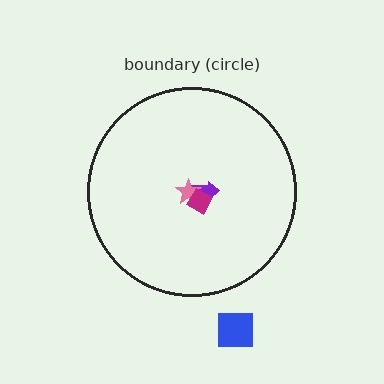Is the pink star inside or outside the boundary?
Inside.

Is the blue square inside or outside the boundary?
Outside.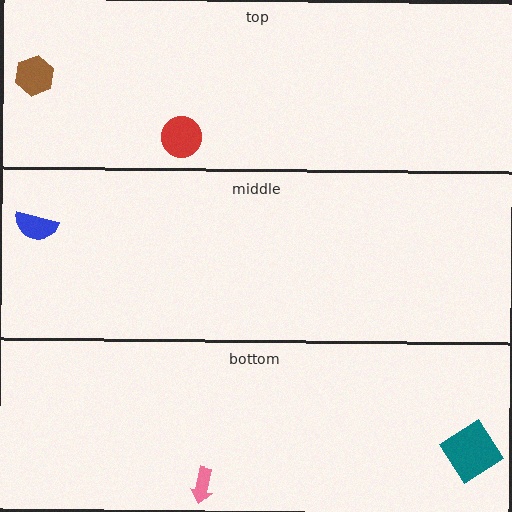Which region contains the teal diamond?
The bottom region.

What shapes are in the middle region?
The blue semicircle.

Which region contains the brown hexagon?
The top region.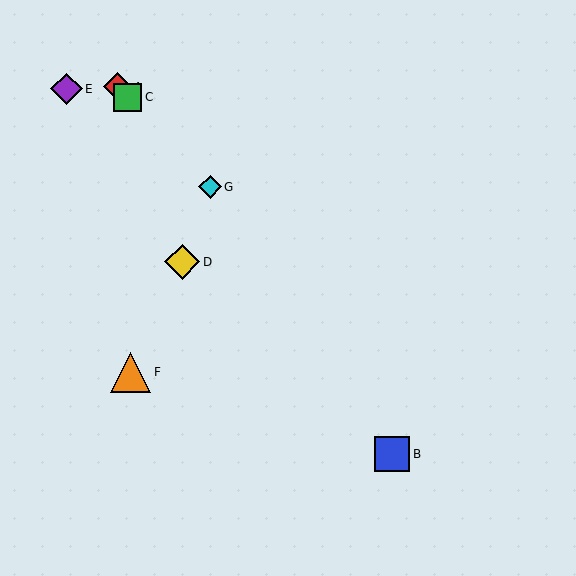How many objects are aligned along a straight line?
3 objects (A, C, G) are aligned along a straight line.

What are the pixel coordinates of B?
Object B is at (392, 454).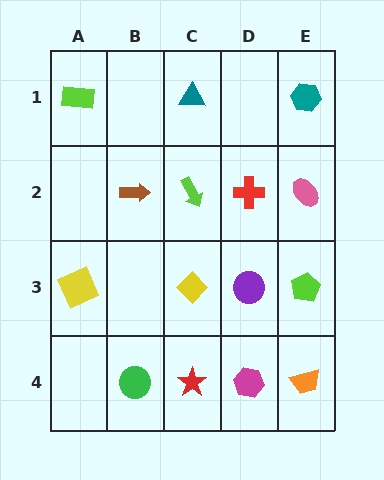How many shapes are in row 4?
4 shapes.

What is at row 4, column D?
A magenta hexagon.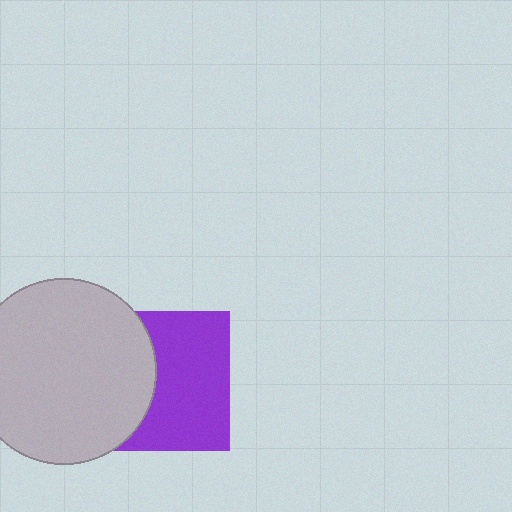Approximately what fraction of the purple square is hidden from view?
Roughly 41% of the purple square is hidden behind the light gray circle.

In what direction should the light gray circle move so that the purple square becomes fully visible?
The light gray circle should move left. That is the shortest direction to clear the overlap and leave the purple square fully visible.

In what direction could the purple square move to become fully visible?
The purple square could move right. That would shift it out from behind the light gray circle entirely.